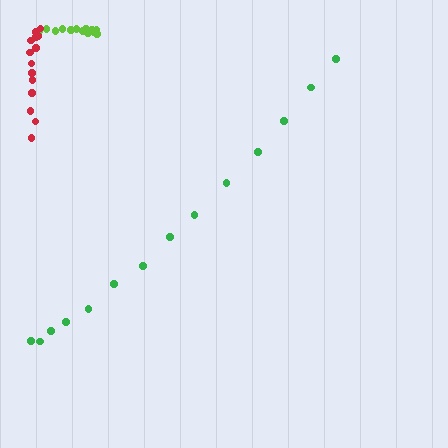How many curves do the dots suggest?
There are 3 distinct paths.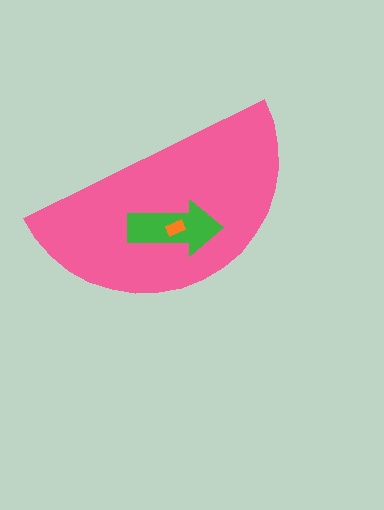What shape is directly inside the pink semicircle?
The green arrow.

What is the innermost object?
The orange rectangle.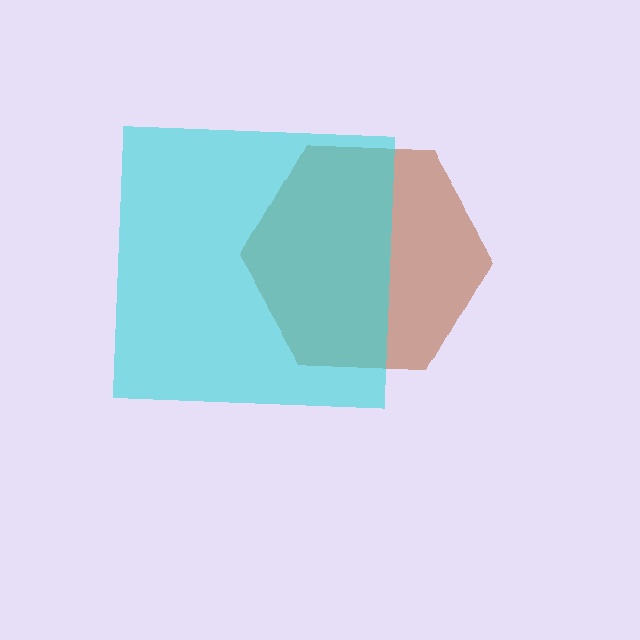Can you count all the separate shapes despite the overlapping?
Yes, there are 2 separate shapes.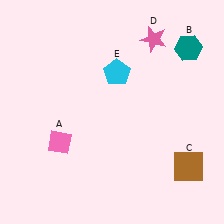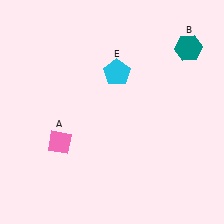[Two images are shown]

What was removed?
The pink star (D), the brown square (C) were removed in Image 2.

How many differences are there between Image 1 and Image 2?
There are 2 differences between the two images.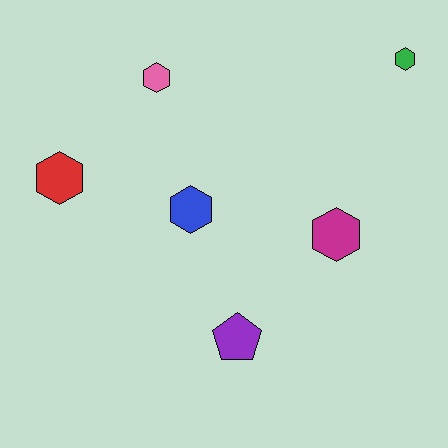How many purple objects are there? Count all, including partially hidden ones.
There is 1 purple object.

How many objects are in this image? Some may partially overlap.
There are 6 objects.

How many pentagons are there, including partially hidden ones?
There is 1 pentagon.